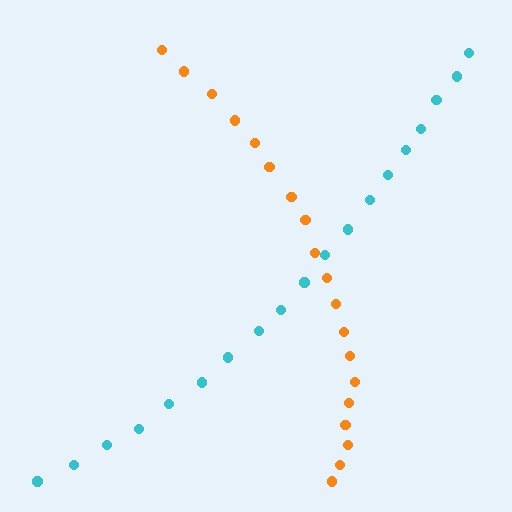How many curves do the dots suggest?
There are 2 distinct paths.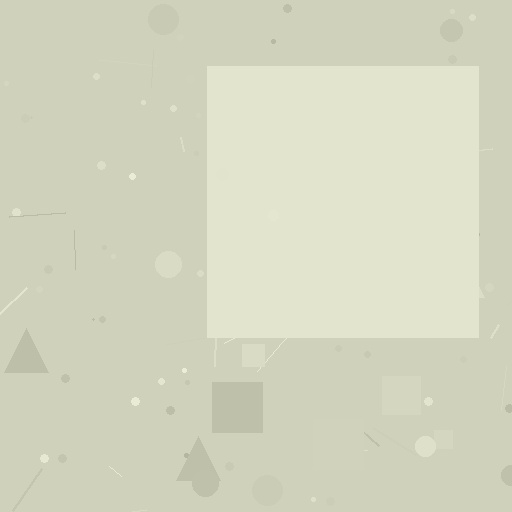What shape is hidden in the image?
A square is hidden in the image.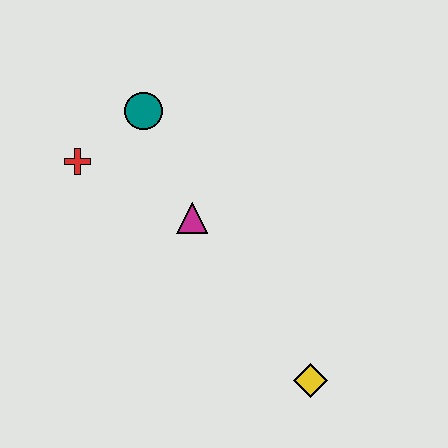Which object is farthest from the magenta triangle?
The yellow diamond is farthest from the magenta triangle.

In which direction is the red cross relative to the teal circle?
The red cross is to the left of the teal circle.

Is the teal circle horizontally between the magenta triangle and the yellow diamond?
No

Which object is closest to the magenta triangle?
The teal circle is closest to the magenta triangle.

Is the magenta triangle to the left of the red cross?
No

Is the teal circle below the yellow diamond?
No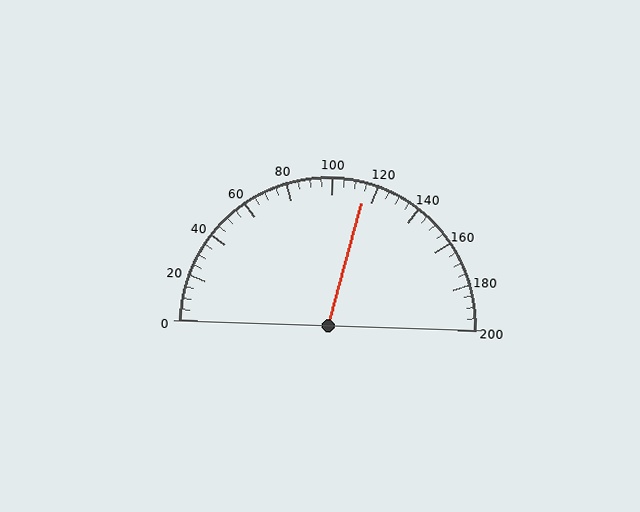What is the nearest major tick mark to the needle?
The nearest major tick mark is 120.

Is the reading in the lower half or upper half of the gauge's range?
The reading is in the upper half of the range (0 to 200).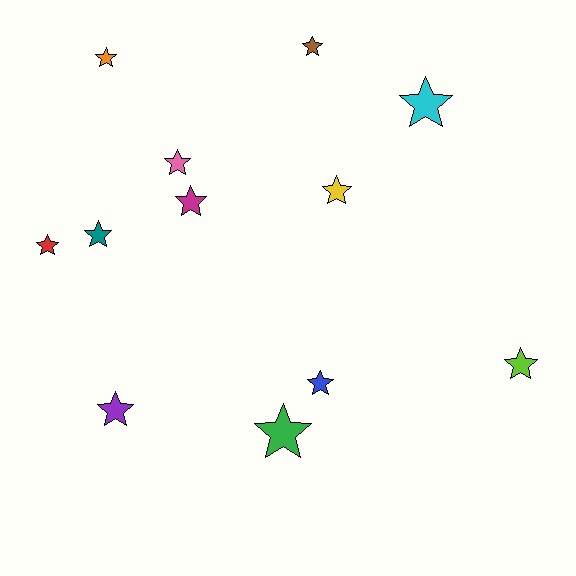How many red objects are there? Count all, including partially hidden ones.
There is 1 red object.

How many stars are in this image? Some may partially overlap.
There are 12 stars.